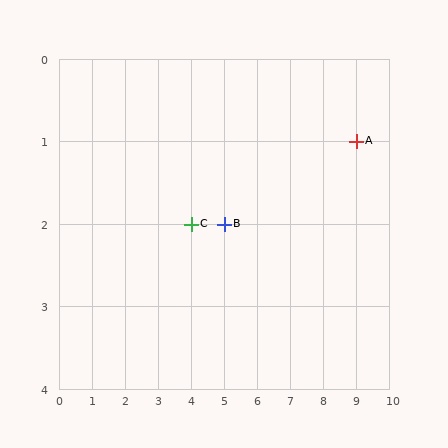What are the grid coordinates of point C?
Point C is at grid coordinates (4, 2).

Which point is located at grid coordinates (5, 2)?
Point B is at (5, 2).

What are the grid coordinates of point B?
Point B is at grid coordinates (5, 2).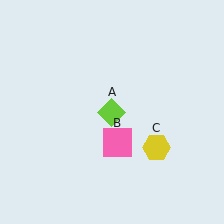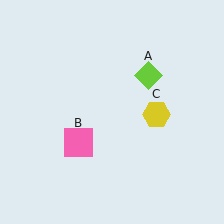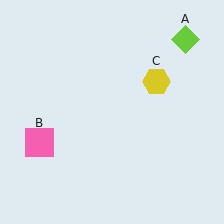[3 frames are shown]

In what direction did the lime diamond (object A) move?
The lime diamond (object A) moved up and to the right.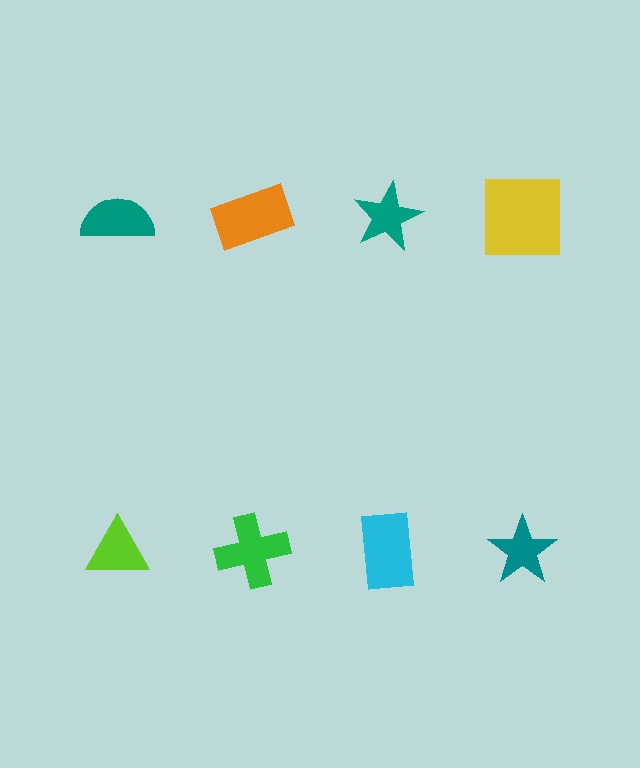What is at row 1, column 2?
An orange rectangle.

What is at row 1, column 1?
A teal semicircle.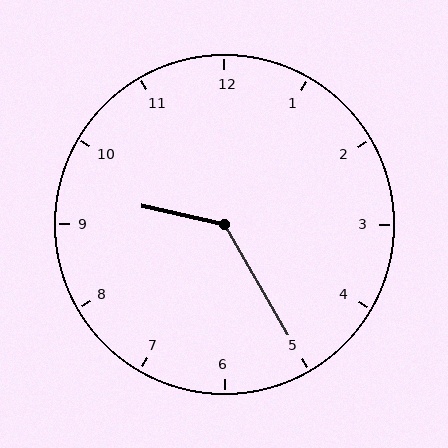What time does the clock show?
9:25.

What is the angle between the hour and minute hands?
Approximately 132 degrees.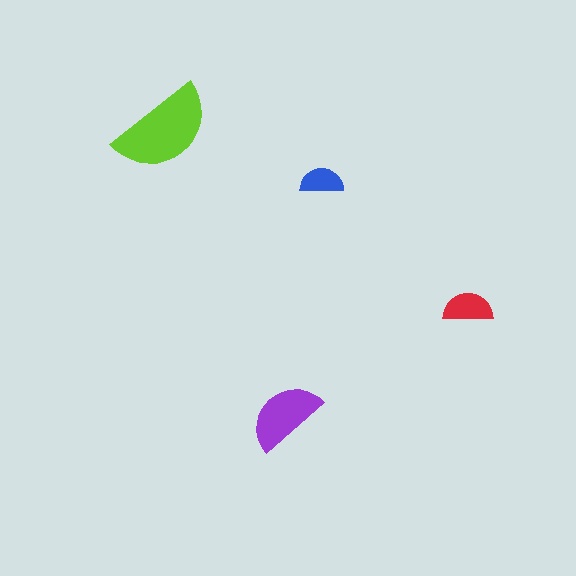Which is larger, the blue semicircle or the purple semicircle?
The purple one.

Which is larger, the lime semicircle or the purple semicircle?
The lime one.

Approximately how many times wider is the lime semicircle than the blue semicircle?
About 2.5 times wider.